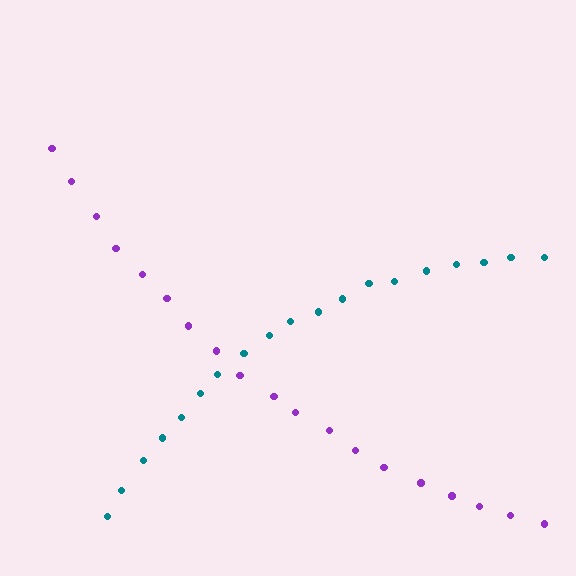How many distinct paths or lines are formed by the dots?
There are 2 distinct paths.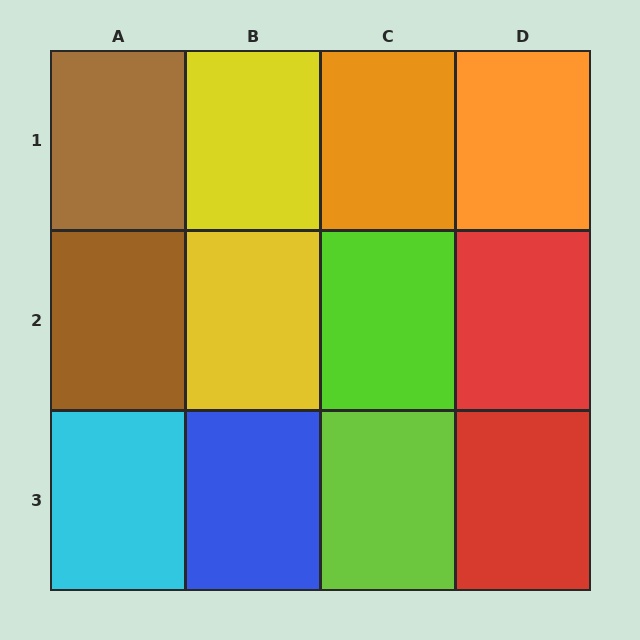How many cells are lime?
2 cells are lime.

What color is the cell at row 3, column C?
Lime.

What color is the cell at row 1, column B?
Yellow.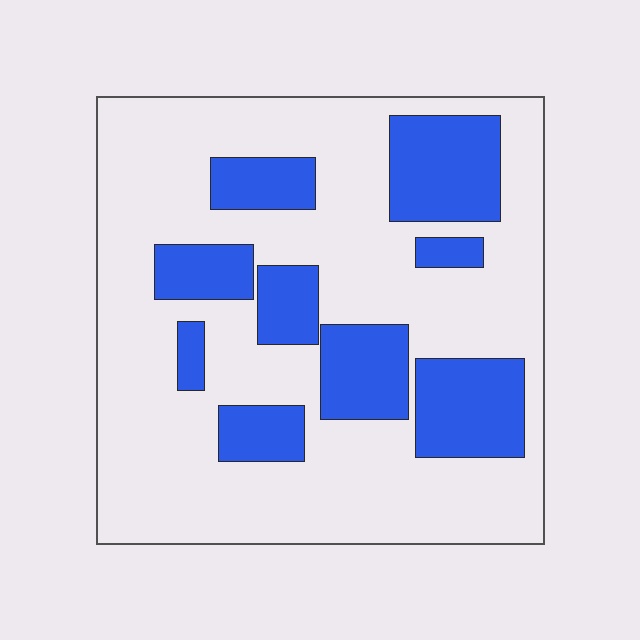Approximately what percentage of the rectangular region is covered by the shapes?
Approximately 30%.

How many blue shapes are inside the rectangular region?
9.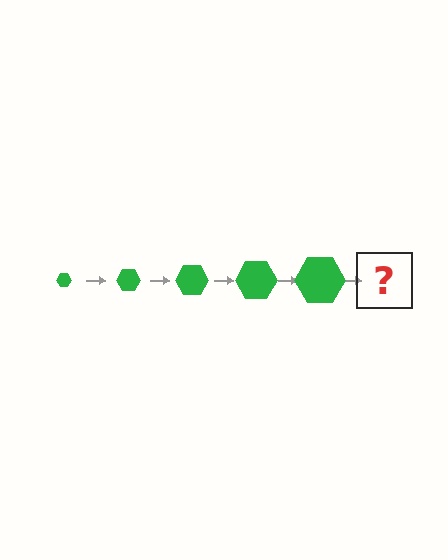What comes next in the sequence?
The next element should be a green hexagon, larger than the previous one.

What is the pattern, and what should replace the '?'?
The pattern is that the hexagon gets progressively larger each step. The '?' should be a green hexagon, larger than the previous one.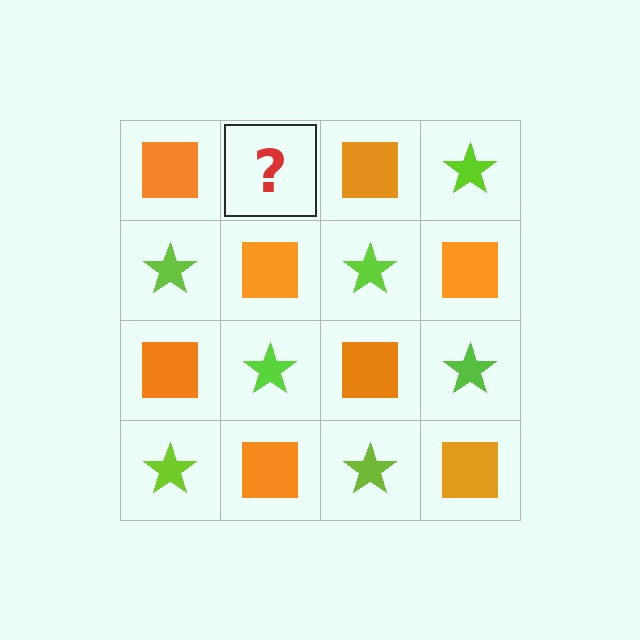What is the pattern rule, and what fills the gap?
The rule is that it alternates orange square and lime star in a checkerboard pattern. The gap should be filled with a lime star.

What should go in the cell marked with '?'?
The missing cell should contain a lime star.